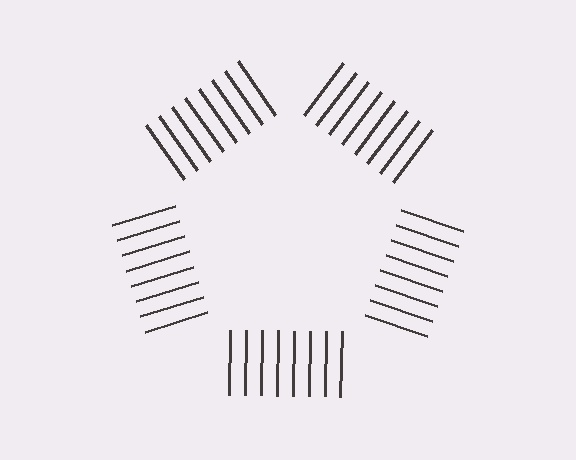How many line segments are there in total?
40 — 8 along each of the 5 edges.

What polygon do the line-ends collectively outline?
An illusory pentagon — the line segments terminate on its edges but no continuous stroke is drawn.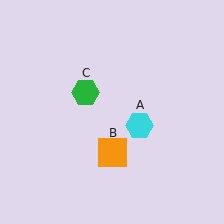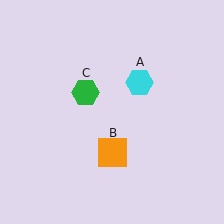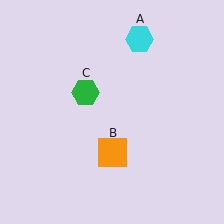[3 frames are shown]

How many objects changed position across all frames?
1 object changed position: cyan hexagon (object A).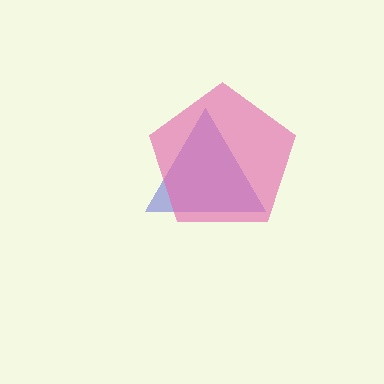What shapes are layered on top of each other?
The layered shapes are: a blue triangle, a pink pentagon.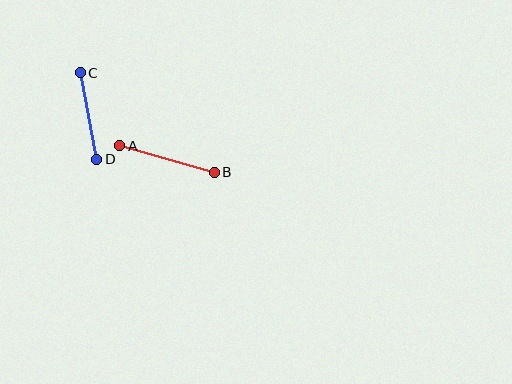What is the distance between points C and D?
The distance is approximately 88 pixels.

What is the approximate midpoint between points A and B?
The midpoint is at approximately (167, 159) pixels.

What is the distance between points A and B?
The distance is approximately 98 pixels.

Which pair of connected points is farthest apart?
Points A and B are farthest apart.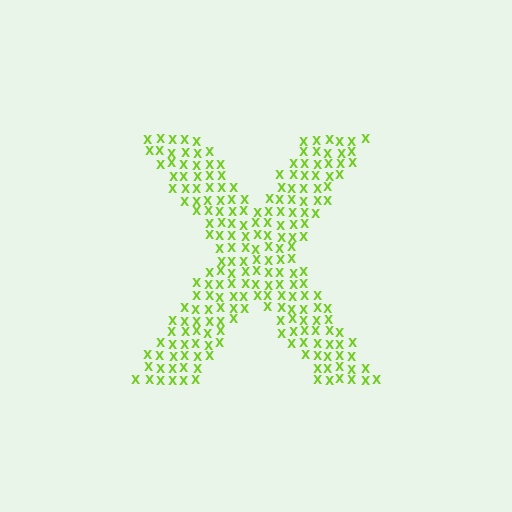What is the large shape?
The large shape is the letter X.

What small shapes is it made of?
It is made of small letter X's.